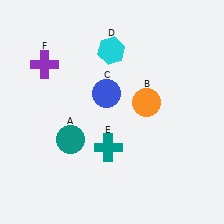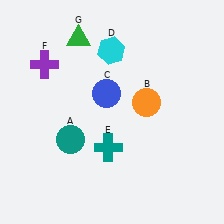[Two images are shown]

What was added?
A green triangle (G) was added in Image 2.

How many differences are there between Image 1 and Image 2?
There is 1 difference between the two images.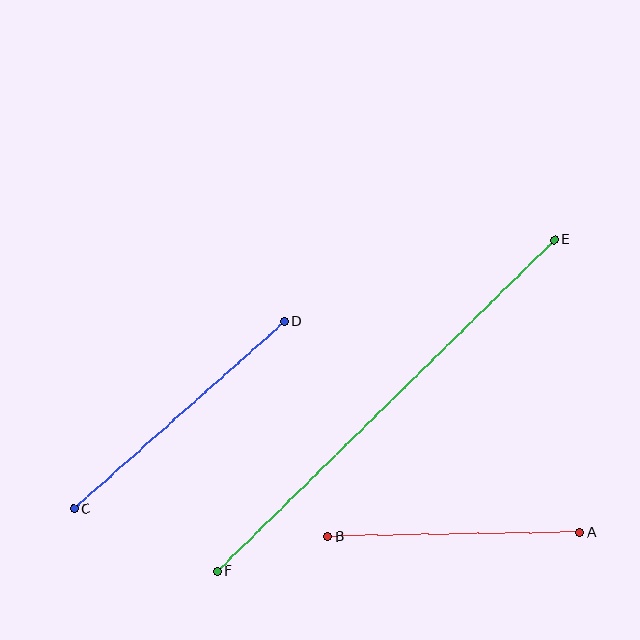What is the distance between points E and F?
The distance is approximately 473 pixels.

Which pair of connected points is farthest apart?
Points E and F are farthest apart.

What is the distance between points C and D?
The distance is approximately 282 pixels.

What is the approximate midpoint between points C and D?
The midpoint is at approximately (179, 415) pixels.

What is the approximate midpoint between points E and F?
The midpoint is at approximately (386, 405) pixels.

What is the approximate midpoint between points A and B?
The midpoint is at approximately (454, 535) pixels.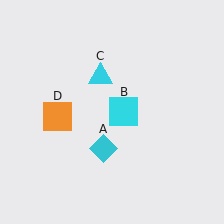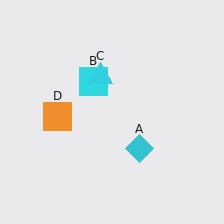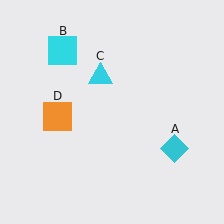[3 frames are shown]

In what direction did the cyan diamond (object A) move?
The cyan diamond (object A) moved right.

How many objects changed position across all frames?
2 objects changed position: cyan diamond (object A), cyan square (object B).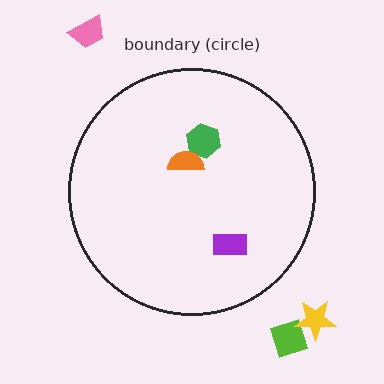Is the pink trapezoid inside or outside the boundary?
Outside.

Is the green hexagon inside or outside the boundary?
Inside.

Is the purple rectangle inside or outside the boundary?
Inside.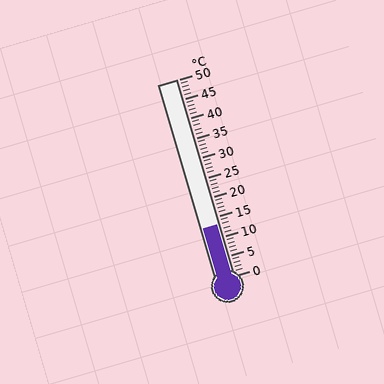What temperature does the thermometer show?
The thermometer shows approximately 13°C.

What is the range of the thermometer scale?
The thermometer scale ranges from 0°C to 50°C.